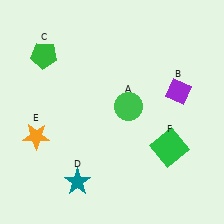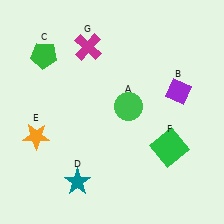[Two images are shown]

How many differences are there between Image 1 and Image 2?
There is 1 difference between the two images.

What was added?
A magenta cross (G) was added in Image 2.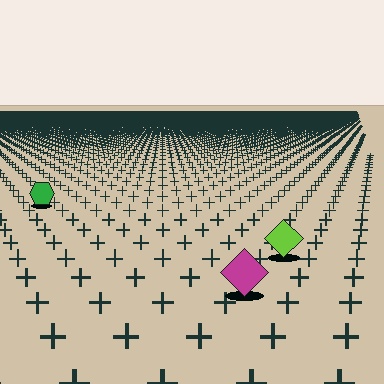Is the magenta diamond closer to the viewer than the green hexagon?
Yes. The magenta diamond is closer — you can tell from the texture gradient: the ground texture is coarser near it.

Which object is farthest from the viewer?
The green hexagon is farthest from the viewer. It appears smaller and the ground texture around it is denser.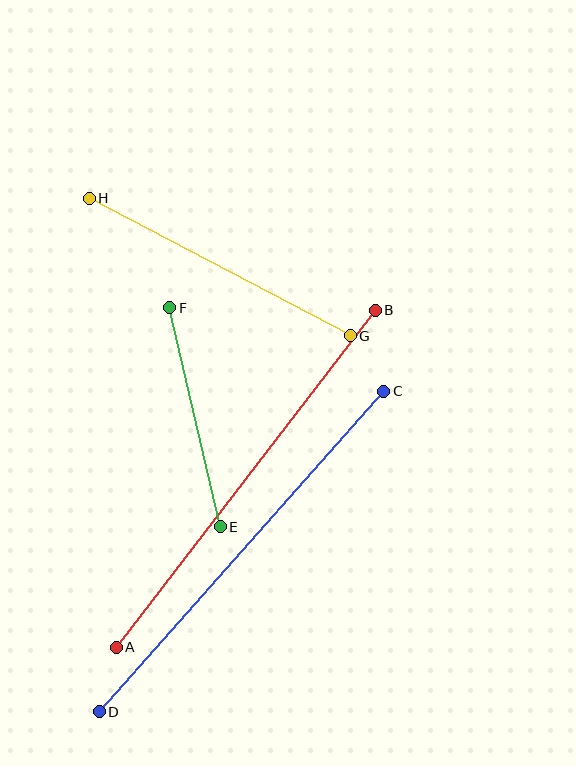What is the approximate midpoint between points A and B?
The midpoint is at approximately (246, 479) pixels.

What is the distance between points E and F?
The distance is approximately 225 pixels.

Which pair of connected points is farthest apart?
Points C and D are farthest apart.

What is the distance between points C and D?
The distance is approximately 429 pixels.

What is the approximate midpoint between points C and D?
The midpoint is at approximately (241, 551) pixels.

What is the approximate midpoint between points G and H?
The midpoint is at approximately (220, 267) pixels.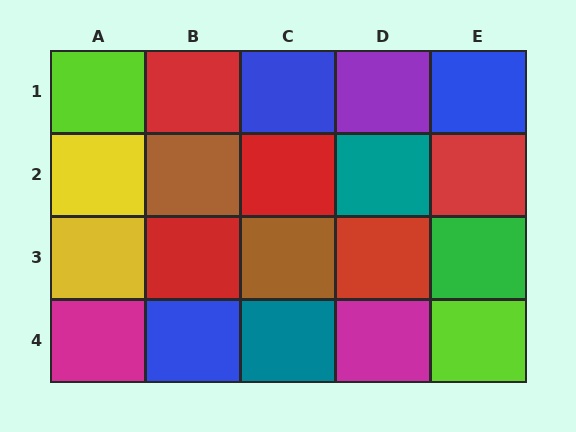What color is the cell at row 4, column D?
Magenta.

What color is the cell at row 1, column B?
Red.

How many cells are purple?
1 cell is purple.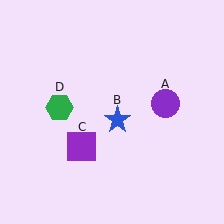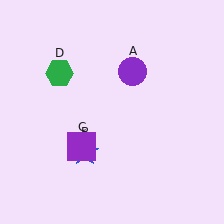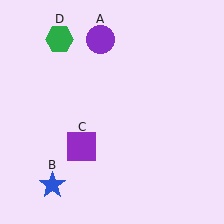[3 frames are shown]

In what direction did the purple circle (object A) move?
The purple circle (object A) moved up and to the left.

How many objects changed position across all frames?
3 objects changed position: purple circle (object A), blue star (object B), green hexagon (object D).